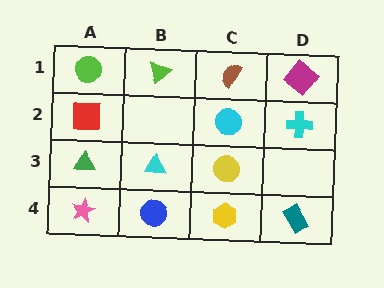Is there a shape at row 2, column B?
No, that cell is empty.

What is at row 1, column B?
A lime triangle.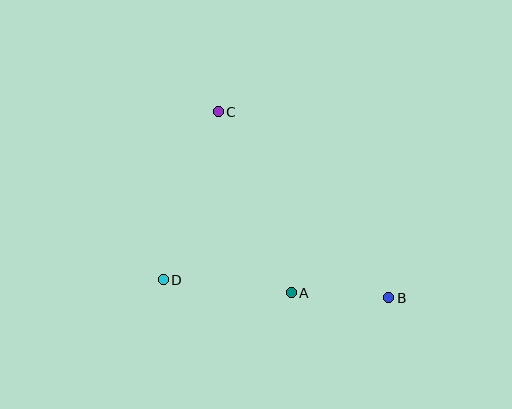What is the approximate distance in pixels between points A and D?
The distance between A and D is approximately 129 pixels.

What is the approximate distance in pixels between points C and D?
The distance between C and D is approximately 176 pixels.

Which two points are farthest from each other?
Points B and C are farthest from each other.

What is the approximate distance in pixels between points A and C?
The distance between A and C is approximately 195 pixels.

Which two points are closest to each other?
Points A and B are closest to each other.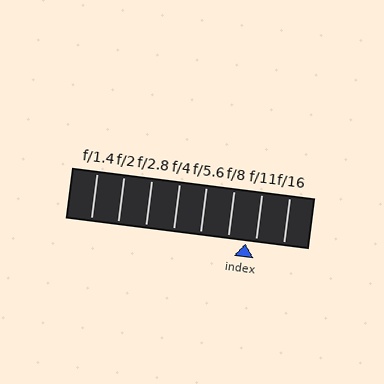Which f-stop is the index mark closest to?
The index mark is closest to f/11.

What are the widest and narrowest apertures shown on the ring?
The widest aperture shown is f/1.4 and the narrowest is f/16.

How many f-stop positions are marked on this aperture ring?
There are 8 f-stop positions marked.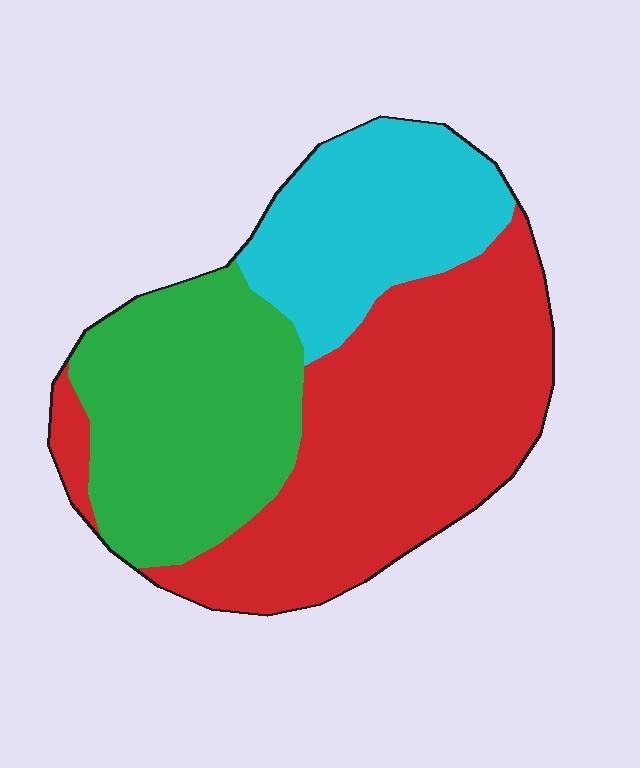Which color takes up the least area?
Cyan, at roughly 25%.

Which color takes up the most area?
Red, at roughly 45%.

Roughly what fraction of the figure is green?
Green covers around 30% of the figure.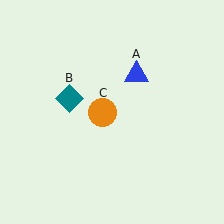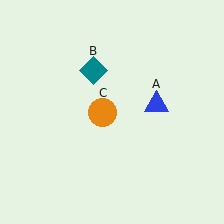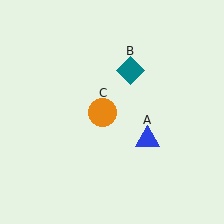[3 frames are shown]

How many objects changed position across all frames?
2 objects changed position: blue triangle (object A), teal diamond (object B).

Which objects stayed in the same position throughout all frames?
Orange circle (object C) remained stationary.